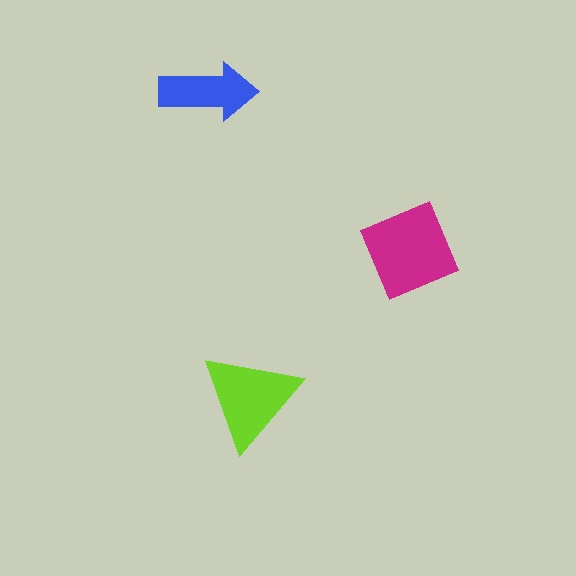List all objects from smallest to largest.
The blue arrow, the lime triangle, the magenta diamond.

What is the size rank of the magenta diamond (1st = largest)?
1st.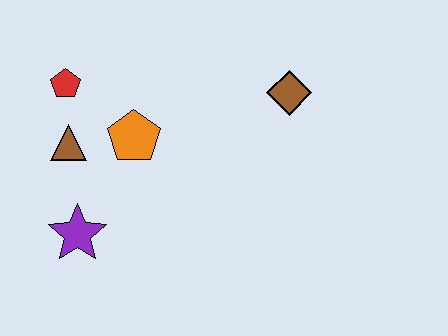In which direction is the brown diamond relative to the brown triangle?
The brown diamond is to the right of the brown triangle.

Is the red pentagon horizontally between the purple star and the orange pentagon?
No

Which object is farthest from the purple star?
The brown diamond is farthest from the purple star.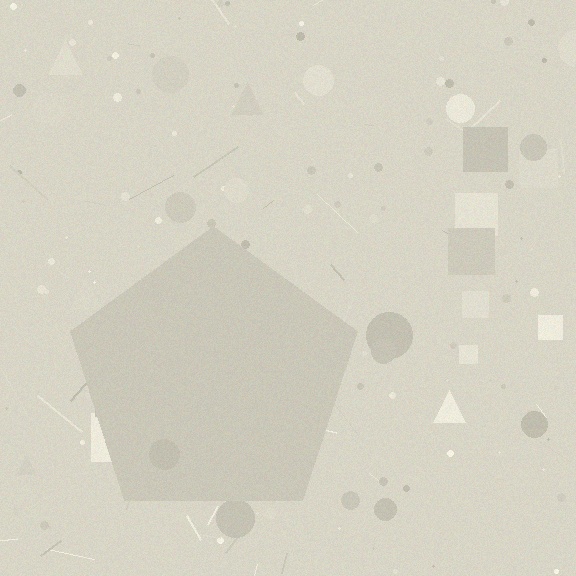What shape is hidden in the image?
A pentagon is hidden in the image.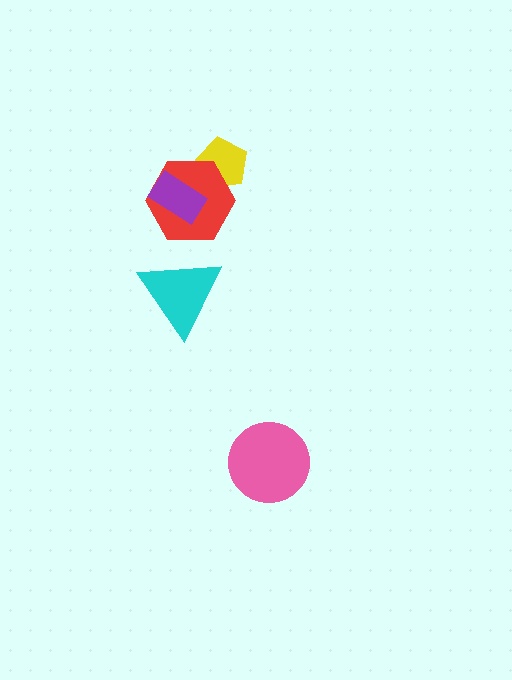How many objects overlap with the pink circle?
0 objects overlap with the pink circle.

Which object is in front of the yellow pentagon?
The red hexagon is in front of the yellow pentagon.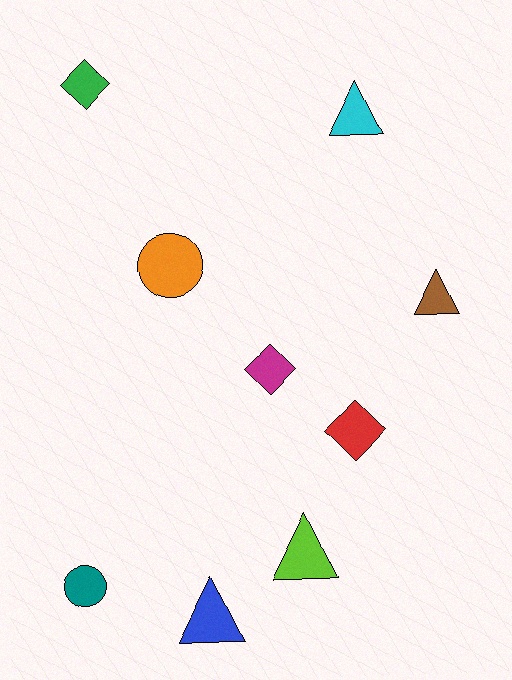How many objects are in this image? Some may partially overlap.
There are 9 objects.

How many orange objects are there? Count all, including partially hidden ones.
There is 1 orange object.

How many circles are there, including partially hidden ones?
There are 2 circles.